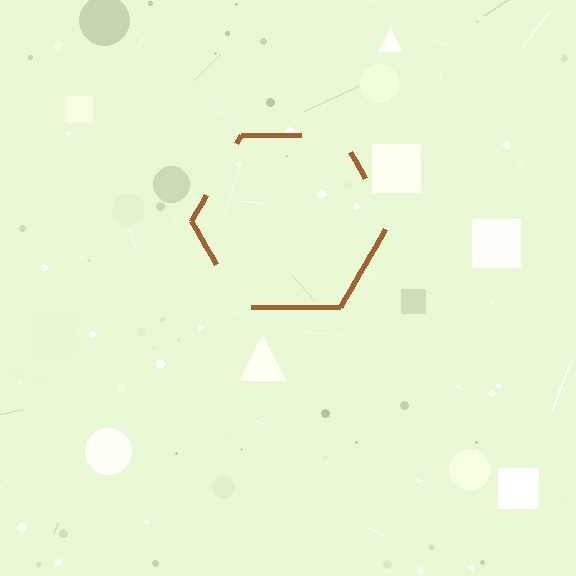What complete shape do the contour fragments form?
The contour fragments form a hexagon.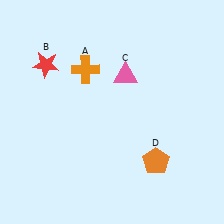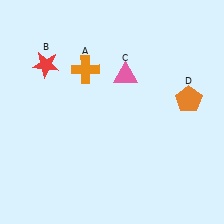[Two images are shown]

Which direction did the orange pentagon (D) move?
The orange pentagon (D) moved up.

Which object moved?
The orange pentagon (D) moved up.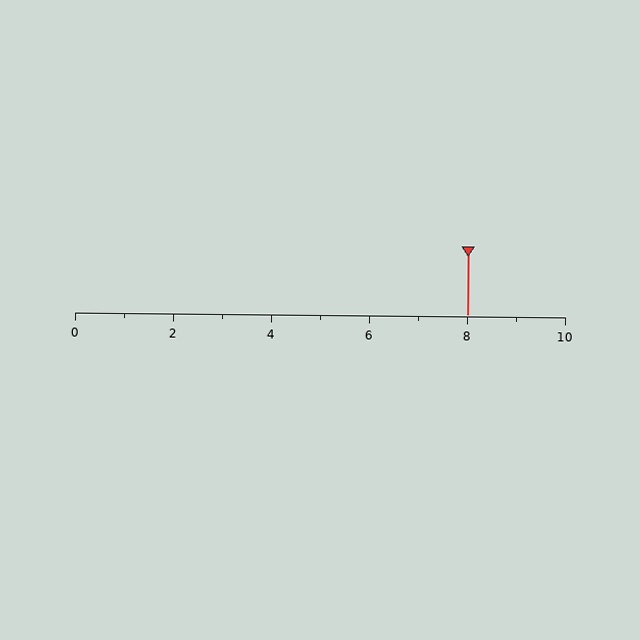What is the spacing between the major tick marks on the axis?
The major ticks are spaced 2 apart.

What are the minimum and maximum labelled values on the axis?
The axis runs from 0 to 10.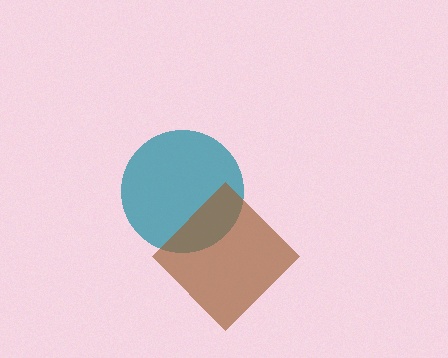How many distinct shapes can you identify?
There are 2 distinct shapes: a teal circle, a brown diamond.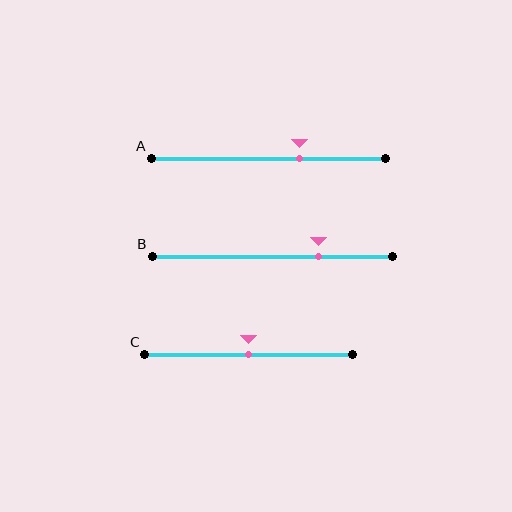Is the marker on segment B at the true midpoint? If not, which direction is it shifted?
No, the marker on segment B is shifted to the right by about 19% of the segment length.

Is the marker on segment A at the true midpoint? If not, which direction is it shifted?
No, the marker on segment A is shifted to the right by about 13% of the segment length.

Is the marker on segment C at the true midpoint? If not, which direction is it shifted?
Yes, the marker on segment C is at the true midpoint.